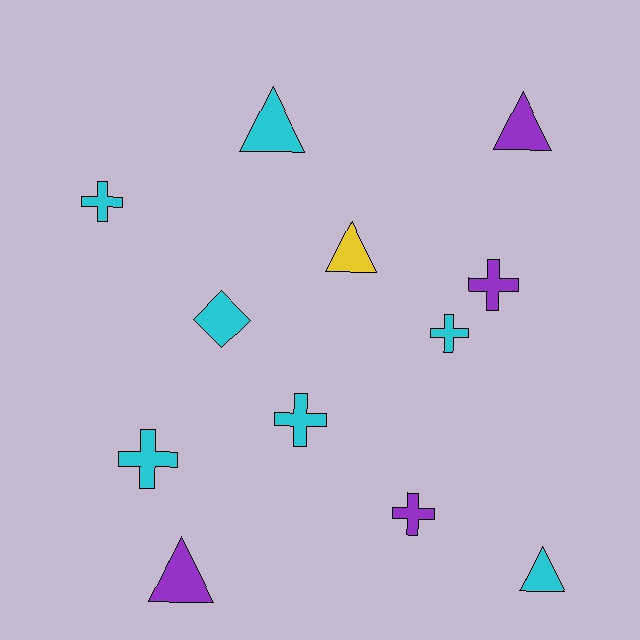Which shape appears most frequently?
Cross, with 6 objects.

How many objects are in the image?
There are 12 objects.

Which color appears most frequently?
Cyan, with 7 objects.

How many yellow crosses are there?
There are no yellow crosses.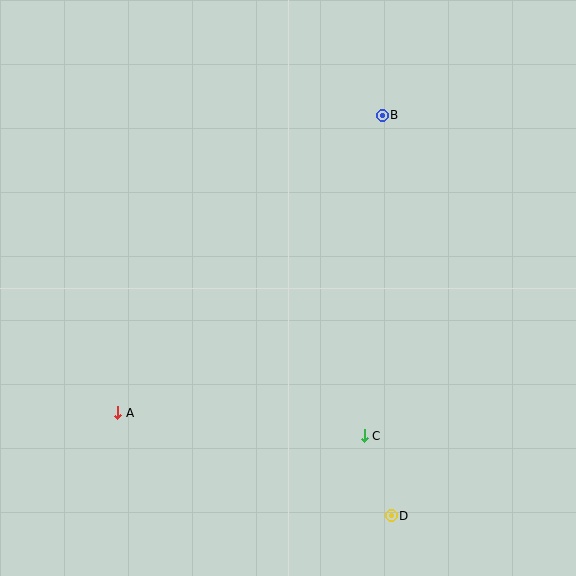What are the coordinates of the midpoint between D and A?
The midpoint between D and A is at (254, 464).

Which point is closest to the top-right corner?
Point B is closest to the top-right corner.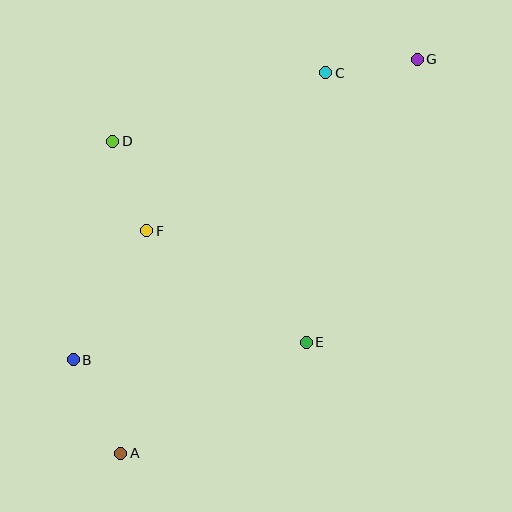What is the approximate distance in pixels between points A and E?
The distance between A and E is approximately 216 pixels.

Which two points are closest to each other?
Points C and G are closest to each other.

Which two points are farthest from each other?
Points A and G are farthest from each other.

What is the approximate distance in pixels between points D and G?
The distance between D and G is approximately 315 pixels.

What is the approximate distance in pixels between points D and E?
The distance between D and E is approximately 279 pixels.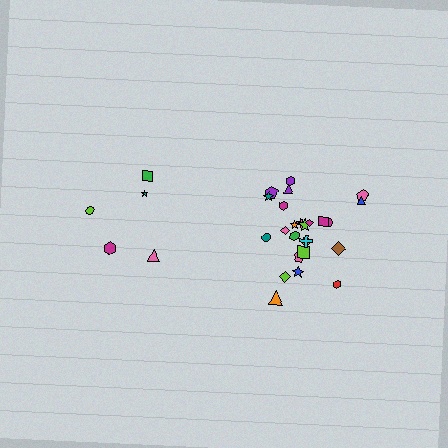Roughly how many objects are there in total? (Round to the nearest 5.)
Roughly 30 objects in total.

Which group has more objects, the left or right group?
The right group.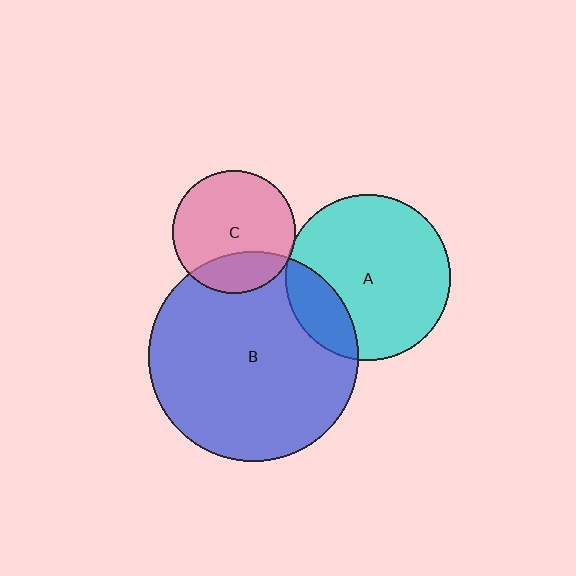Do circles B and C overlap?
Yes.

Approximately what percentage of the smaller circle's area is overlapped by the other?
Approximately 25%.